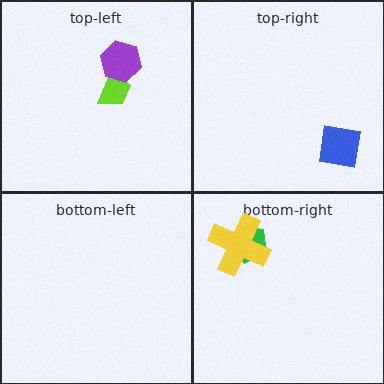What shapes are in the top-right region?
The blue square.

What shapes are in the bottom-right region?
The green pentagon, the yellow cross.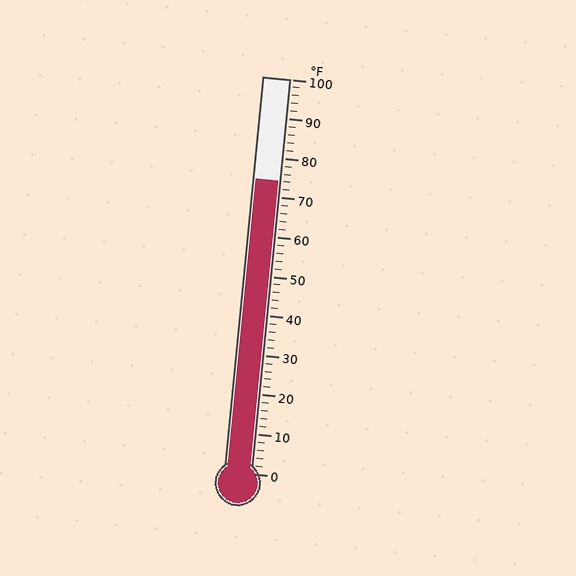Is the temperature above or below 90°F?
The temperature is below 90°F.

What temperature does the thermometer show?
The thermometer shows approximately 74°F.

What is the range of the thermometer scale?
The thermometer scale ranges from 0°F to 100°F.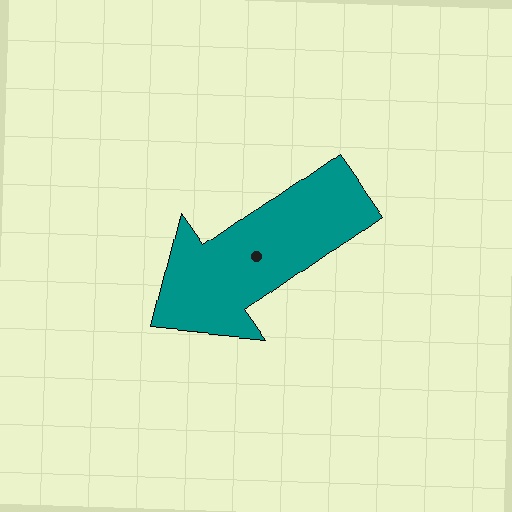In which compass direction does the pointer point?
Southwest.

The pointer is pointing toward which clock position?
Roughly 8 o'clock.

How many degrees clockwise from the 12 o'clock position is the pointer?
Approximately 235 degrees.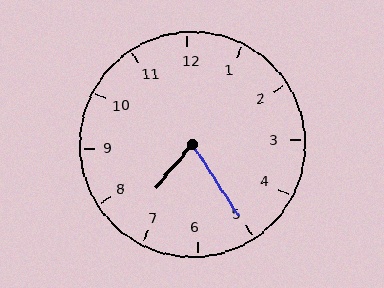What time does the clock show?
7:25.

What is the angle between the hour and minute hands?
Approximately 72 degrees.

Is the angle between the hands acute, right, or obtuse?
It is acute.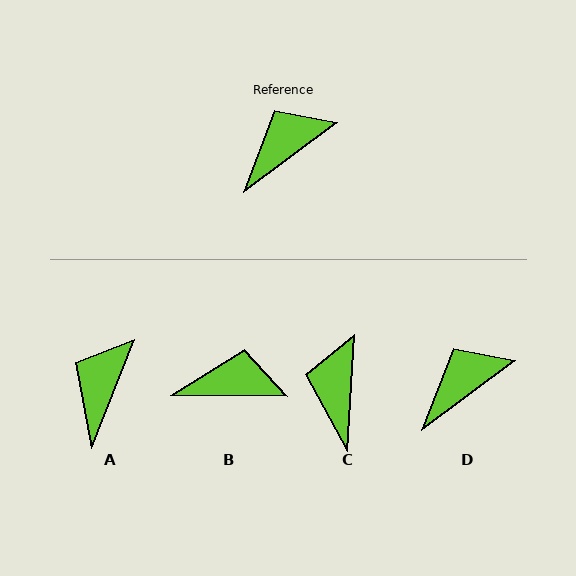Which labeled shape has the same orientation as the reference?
D.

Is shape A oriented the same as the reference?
No, it is off by about 32 degrees.